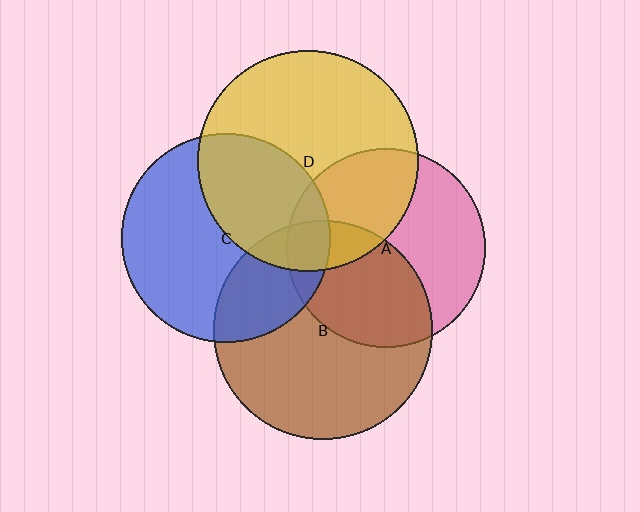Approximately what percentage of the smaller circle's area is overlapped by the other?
Approximately 15%.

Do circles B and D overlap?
Yes.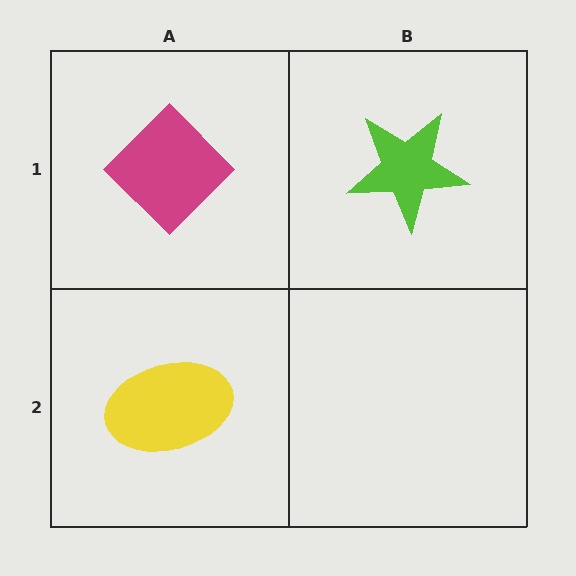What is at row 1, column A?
A magenta diamond.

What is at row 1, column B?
A lime star.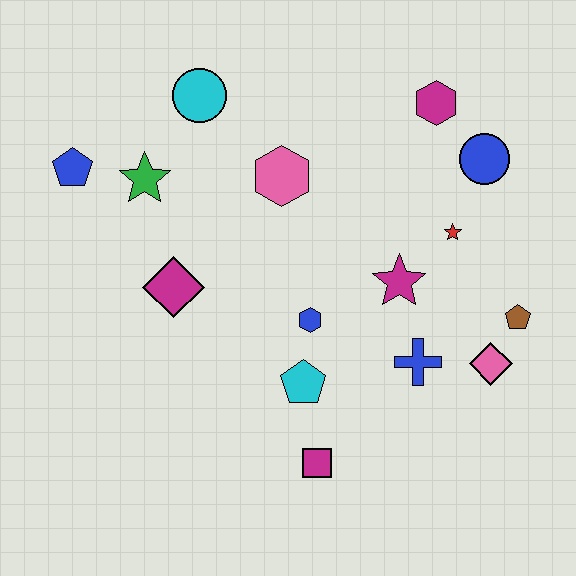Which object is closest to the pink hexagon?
The cyan circle is closest to the pink hexagon.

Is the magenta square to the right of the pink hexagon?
Yes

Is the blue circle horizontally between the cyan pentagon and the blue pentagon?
No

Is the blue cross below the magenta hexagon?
Yes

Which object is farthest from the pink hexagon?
The magenta square is farthest from the pink hexagon.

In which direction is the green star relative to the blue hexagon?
The green star is to the left of the blue hexagon.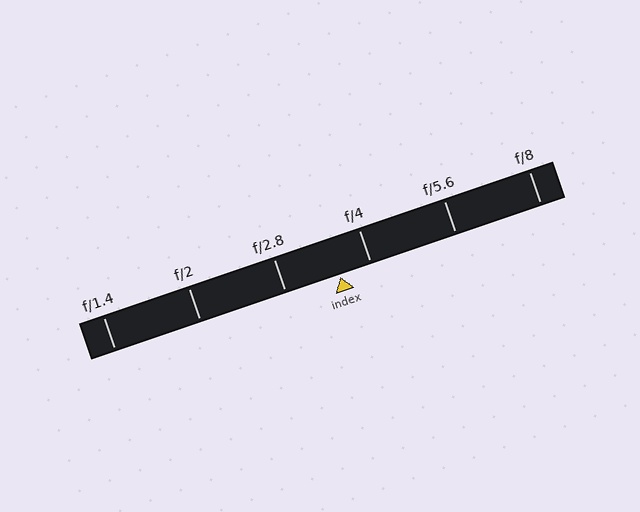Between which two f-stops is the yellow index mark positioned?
The index mark is between f/2.8 and f/4.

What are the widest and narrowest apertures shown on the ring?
The widest aperture shown is f/1.4 and the narrowest is f/8.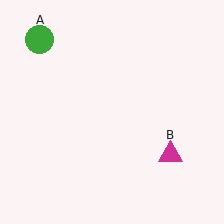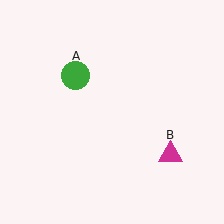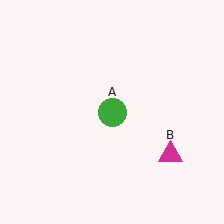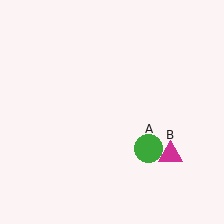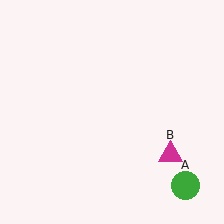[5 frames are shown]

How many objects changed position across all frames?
1 object changed position: green circle (object A).